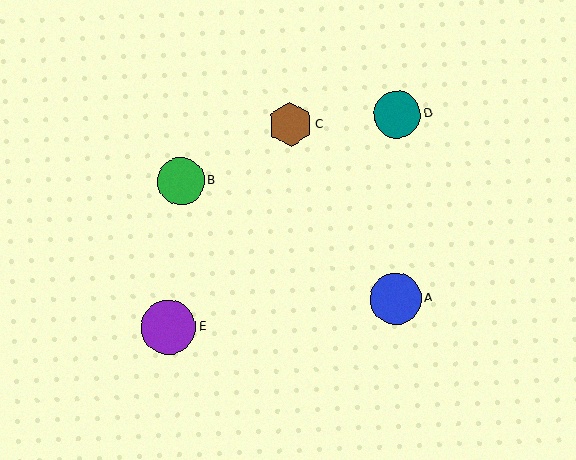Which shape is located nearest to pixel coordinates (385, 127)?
The teal circle (labeled D) at (397, 115) is nearest to that location.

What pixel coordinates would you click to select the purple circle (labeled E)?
Click at (168, 327) to select the purple circle E.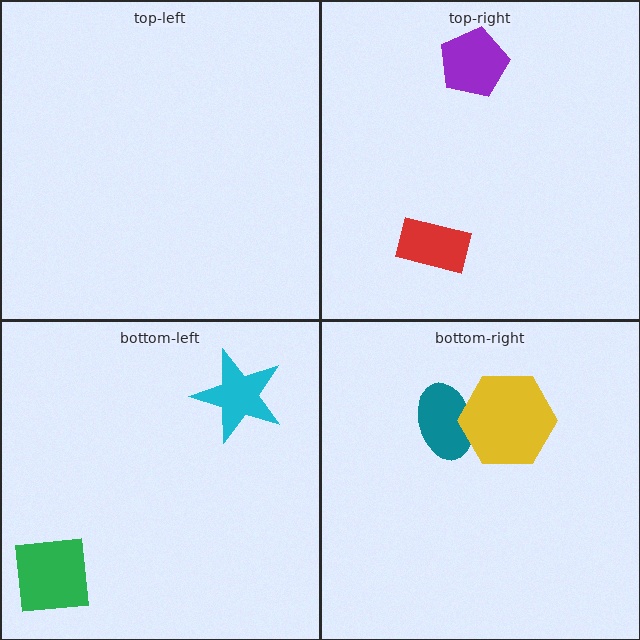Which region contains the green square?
The bottom-left region.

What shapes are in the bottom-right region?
The teal ellipse, the yellow hexagon.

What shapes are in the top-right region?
The red rectangle, the purple pentagon.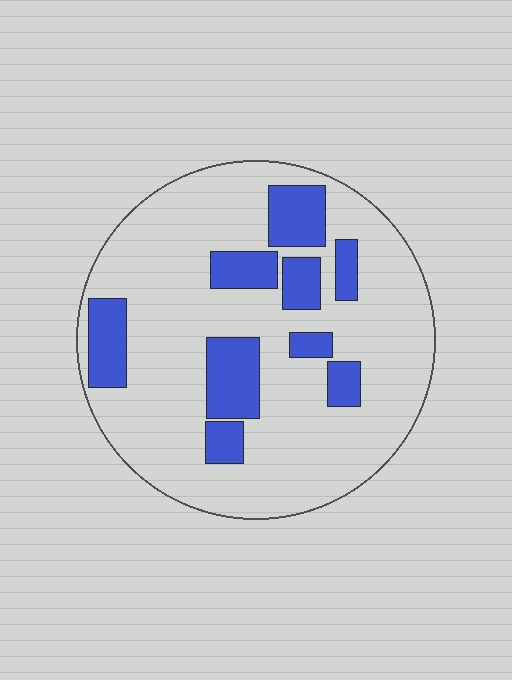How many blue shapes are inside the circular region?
9.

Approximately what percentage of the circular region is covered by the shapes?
Approximately 20%.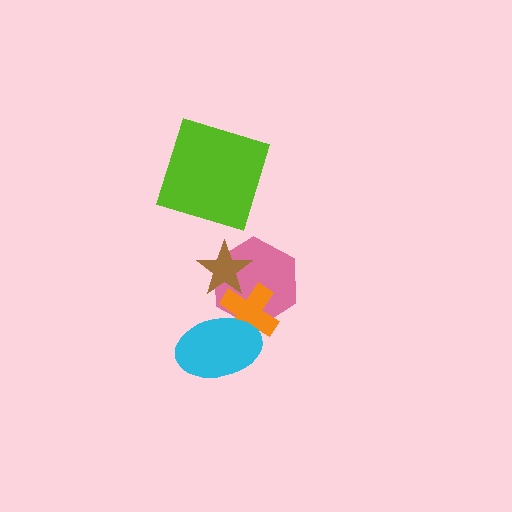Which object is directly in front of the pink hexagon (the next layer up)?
The orange cross is directly in front of the pink hexagon.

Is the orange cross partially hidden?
Yes, it is partially covered by another shape.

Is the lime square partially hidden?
No, no other shape covers it.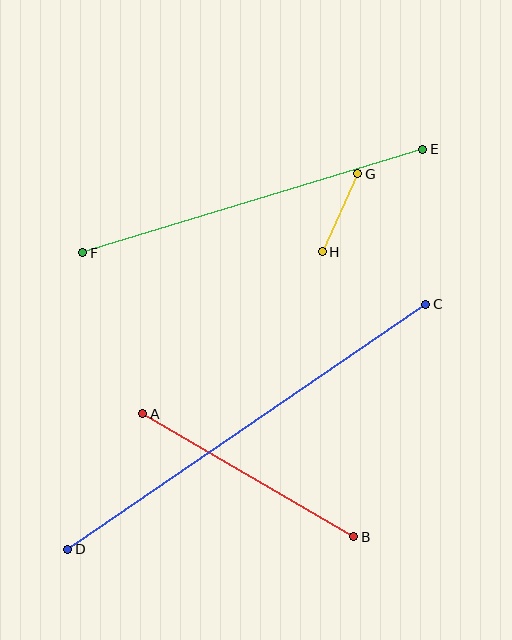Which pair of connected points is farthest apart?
Points C and D are farthest apart.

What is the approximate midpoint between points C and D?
The midpoint is at approximately (247, 427) pixels.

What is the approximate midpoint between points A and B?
The midpoint is at approximately (248, 475) pixels.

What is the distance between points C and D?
The distance is approximately 434 pixels.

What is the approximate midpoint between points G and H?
The midpoint is at approximately (340, 213) pixels.